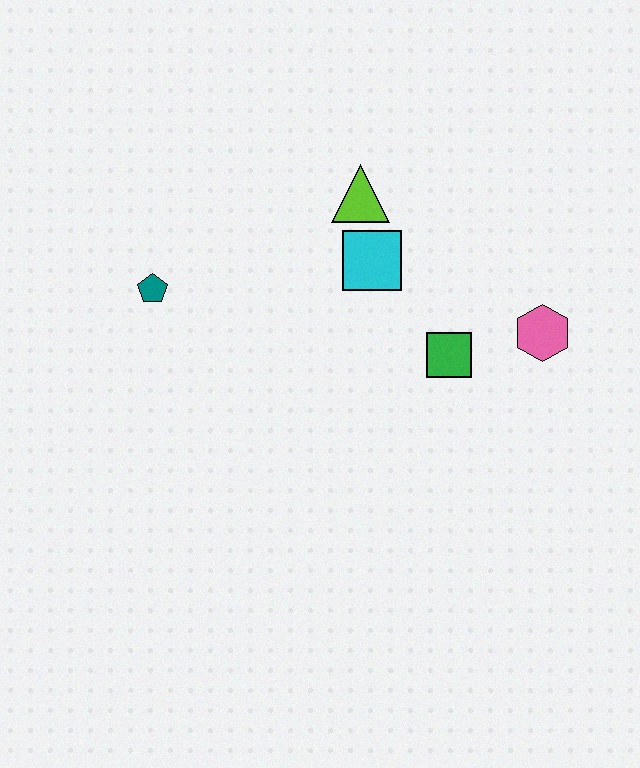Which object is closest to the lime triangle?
The cyan square is closest to the lime triangle.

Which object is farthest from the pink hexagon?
The teal pentagon is farthest from the pink hexagon.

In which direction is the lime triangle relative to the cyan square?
The lime triangle is above the cyan square.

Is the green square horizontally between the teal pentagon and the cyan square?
No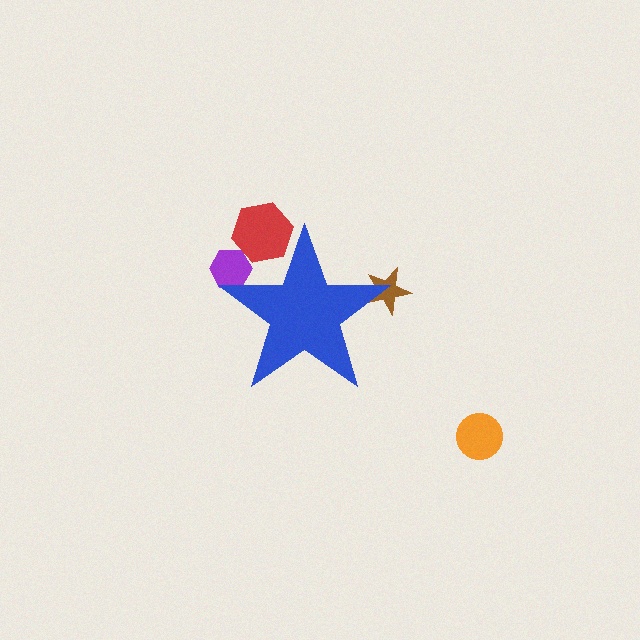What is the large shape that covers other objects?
A blue star.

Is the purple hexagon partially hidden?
Yes, the purple hexagon is partially hidden behind the blue star.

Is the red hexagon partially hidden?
Yes, the red hexagon is partially hidden behind the blue star.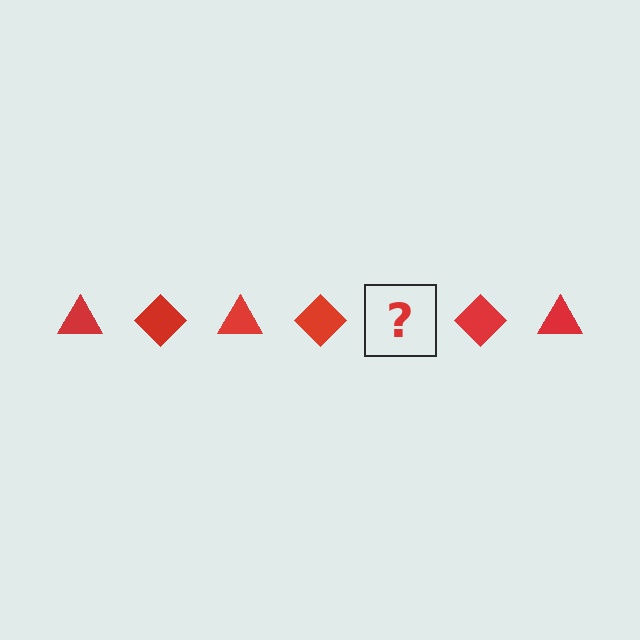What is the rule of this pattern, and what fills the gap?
The rule is that the pattern cycles through triangle, diamond shapes in red. The gap should be filled with a red triangle.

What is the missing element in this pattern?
The missing element is a red triangle.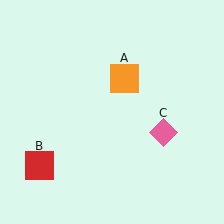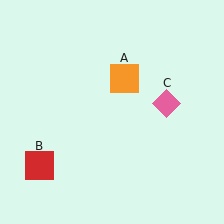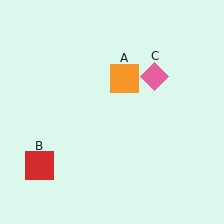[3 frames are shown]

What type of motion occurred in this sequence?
The pink diamond (object C) rotated counterclockwise around the center of the scene.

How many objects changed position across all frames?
1 object changed position: pink diamond (object C).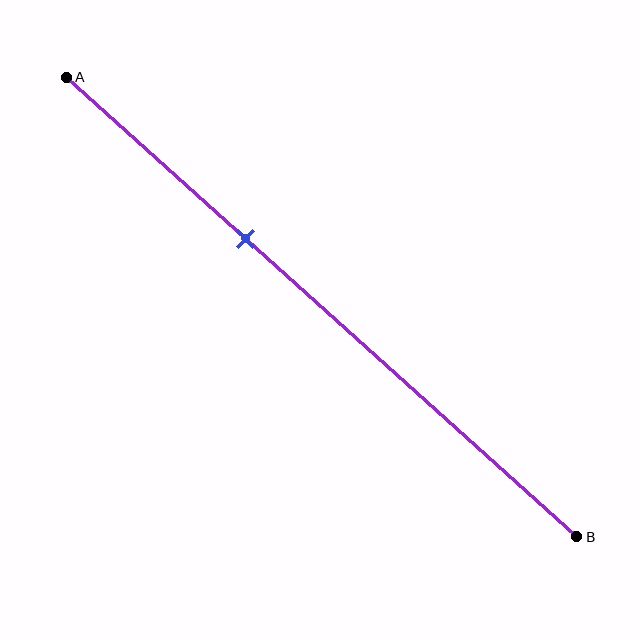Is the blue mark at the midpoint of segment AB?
No, the mark is at about 35% from A, not at the 50% midpoint.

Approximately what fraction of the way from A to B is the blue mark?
The blue mark is approximately 35% of the way from A to B.